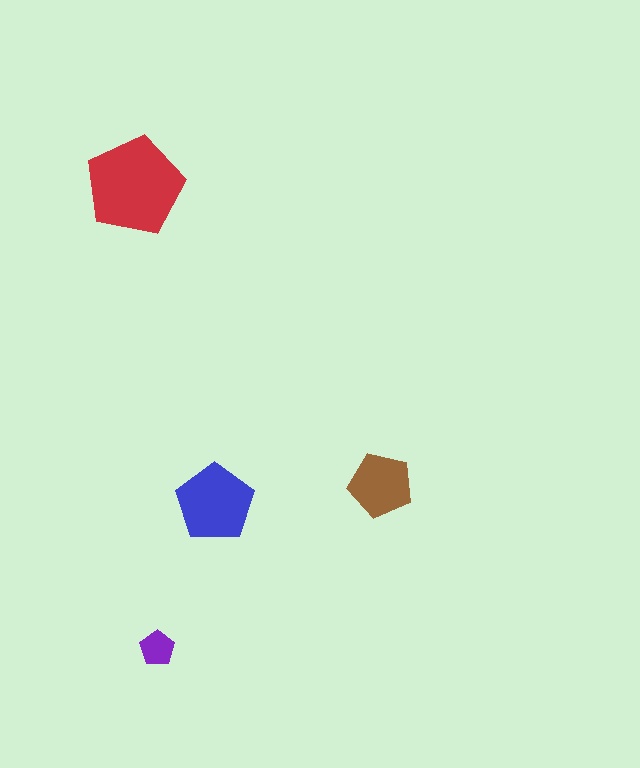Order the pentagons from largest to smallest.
the red one, the blue one, the brown one, the purple one.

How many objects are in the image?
There are 4 objects in the image.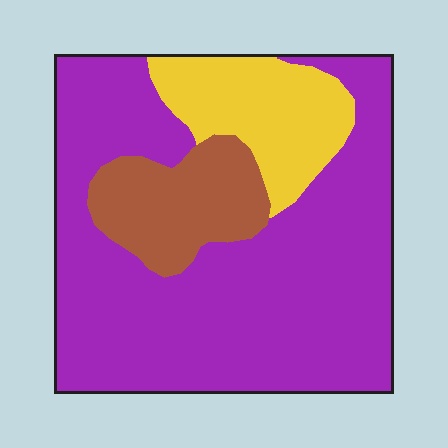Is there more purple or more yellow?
Purple.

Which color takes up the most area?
Purple, at roughly 70%.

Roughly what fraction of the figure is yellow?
Yellow takes up about one sixth (1/6) of the figure.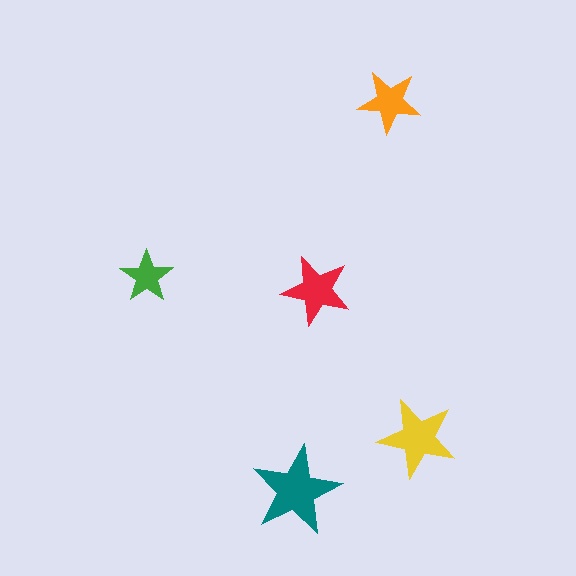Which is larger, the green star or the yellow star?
The yellow one.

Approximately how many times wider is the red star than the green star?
About 1.5 times wider.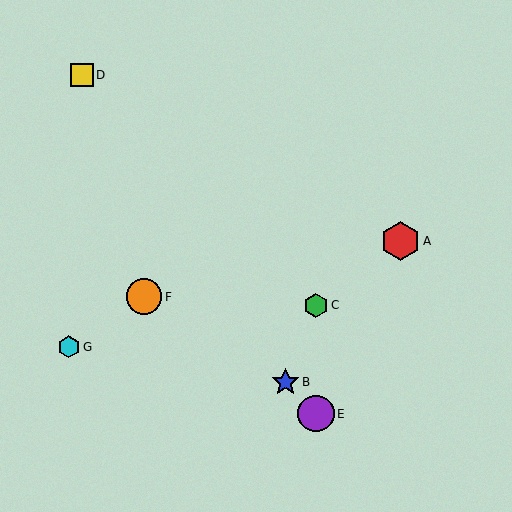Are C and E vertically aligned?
Yes, both are at x≈316.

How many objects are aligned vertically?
2 objects (C, E) are aligned vertically.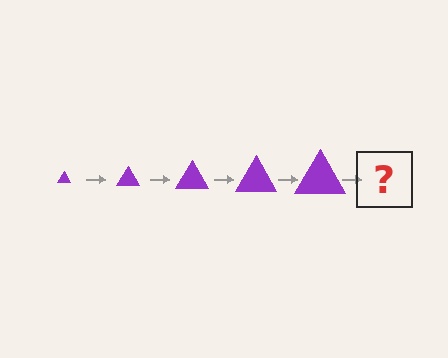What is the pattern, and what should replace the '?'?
The pattern is that the triangle gets progressively larger each step. The '?' should be a purple triangle, larger than the previous one.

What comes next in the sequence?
The next element should be a purple triangle, larger than the previous one.